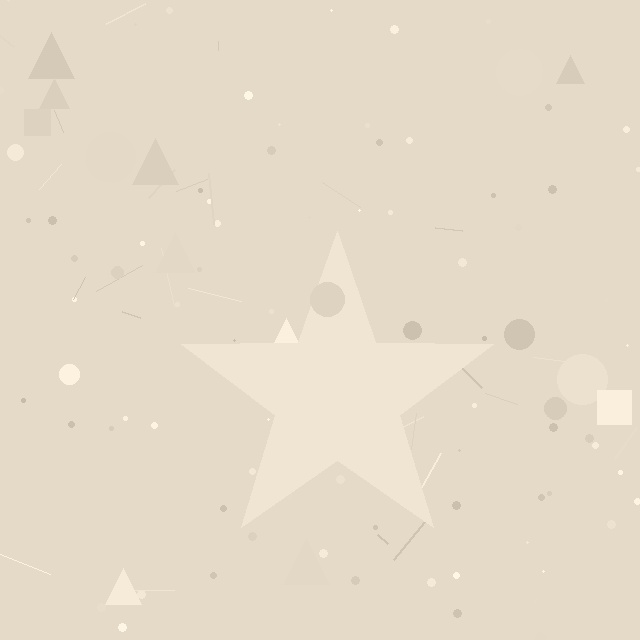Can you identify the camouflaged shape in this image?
The camouflaged shape is a star.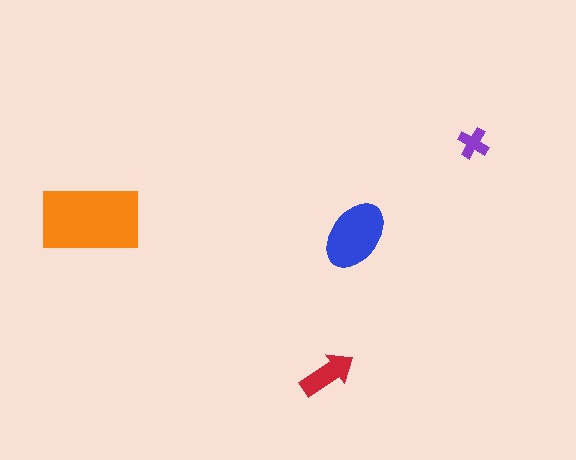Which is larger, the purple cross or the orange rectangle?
The orange rectangle.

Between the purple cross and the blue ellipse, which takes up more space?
The blue ellipse.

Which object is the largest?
The orange rectangle.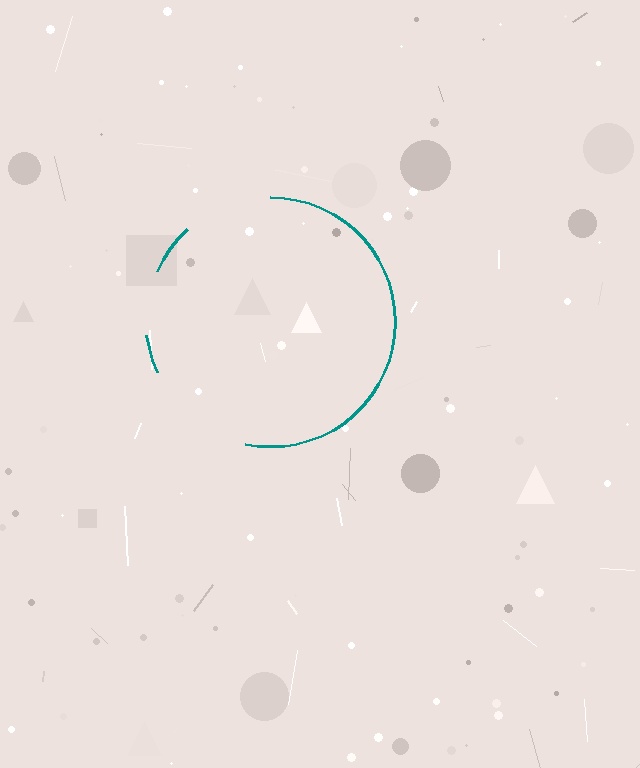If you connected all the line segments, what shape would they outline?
They would outline a circle.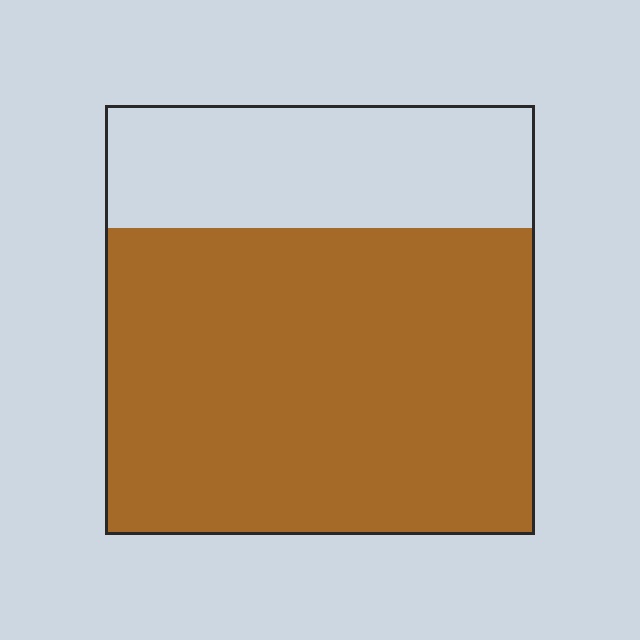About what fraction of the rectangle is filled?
About three quarters (3/4).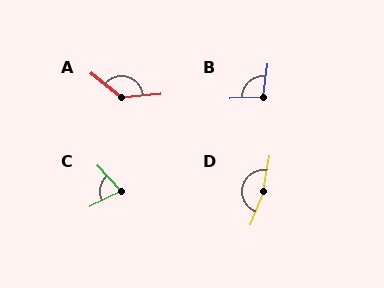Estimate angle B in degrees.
Approximately 99 degrees.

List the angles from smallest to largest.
C (72°), B (99°), A (136°), D (168°).